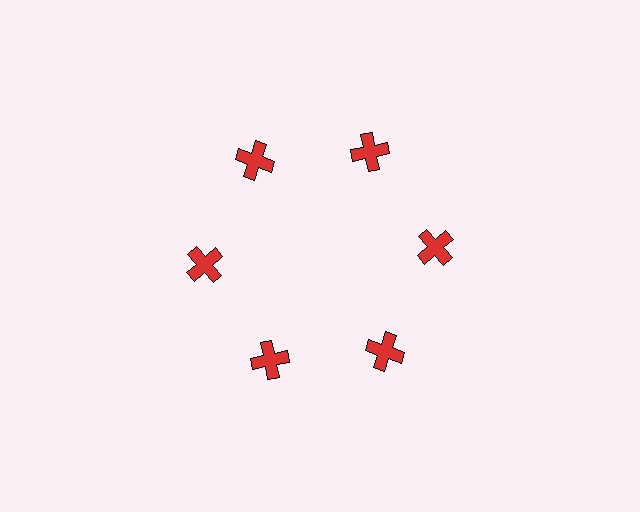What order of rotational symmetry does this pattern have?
This pattern has 6-fold rotational symmetry.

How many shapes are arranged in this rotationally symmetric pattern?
There are 6 shapes, arranged in 6 groups of 1.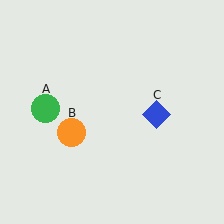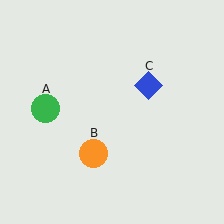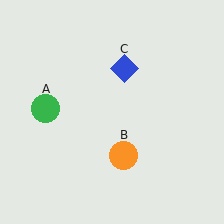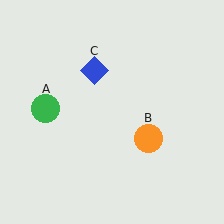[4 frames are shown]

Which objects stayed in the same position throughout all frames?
Green circle (object A) remained stationary.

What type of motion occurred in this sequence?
The orange circle (object B), blue diamond (object C) rotated counterclockwise around the center of the scene.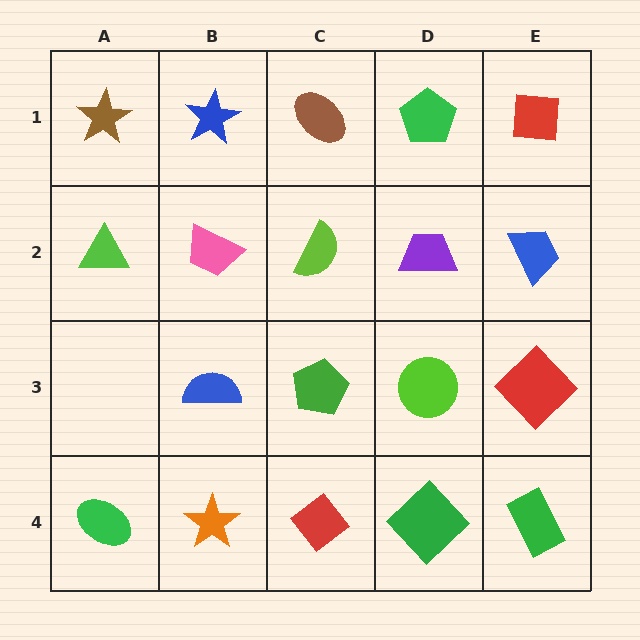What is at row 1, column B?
A blue star.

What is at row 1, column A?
A brown star.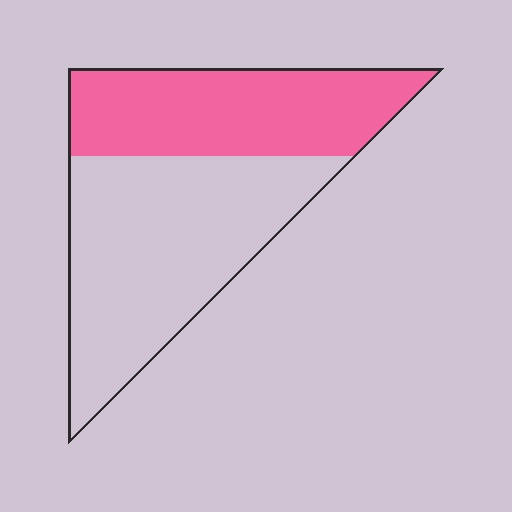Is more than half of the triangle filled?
No.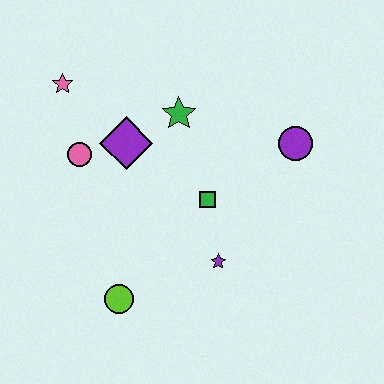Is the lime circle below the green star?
Yes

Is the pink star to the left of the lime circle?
Yes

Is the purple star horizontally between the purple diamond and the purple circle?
Yes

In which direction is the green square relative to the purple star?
The green square is above the purple star.